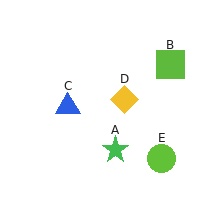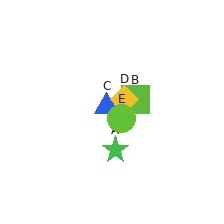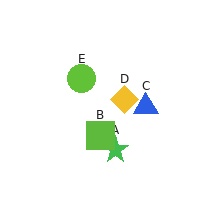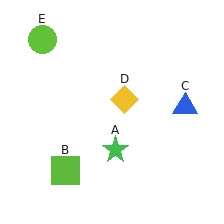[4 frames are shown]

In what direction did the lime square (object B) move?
The lime square (object B) moved down and to the left.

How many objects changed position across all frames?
3 objects changed position: lime square (object B), blue triangle (object C), lime circle (object E).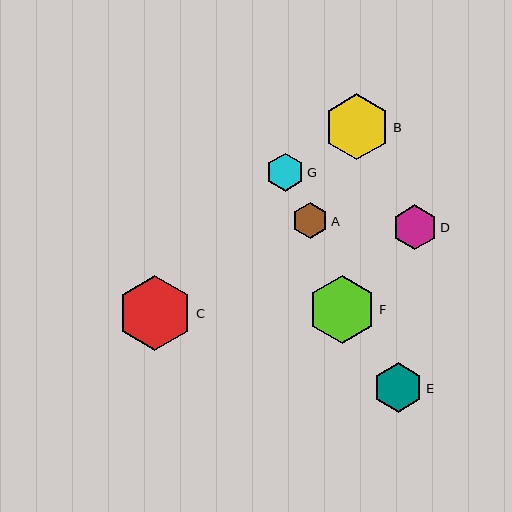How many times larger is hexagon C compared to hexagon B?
Hexagon C is approximately 1.1 times the size of hexagon B.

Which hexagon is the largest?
Hexagon C is the largest with a size of approximately 75 pixels.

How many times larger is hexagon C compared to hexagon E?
Hexagon C is approximately 1.5 times the size of hexagon E.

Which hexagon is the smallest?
Hexagon A is the smallest with a size of approximately 35 pixels.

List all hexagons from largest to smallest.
From largest to smallest: C, F, B, E, D, G, A.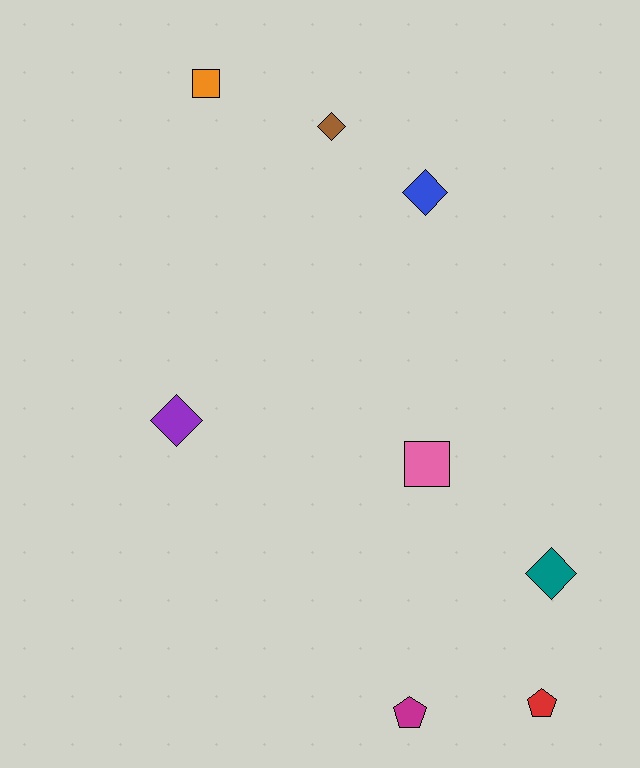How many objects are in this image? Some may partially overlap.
There are 8 objects.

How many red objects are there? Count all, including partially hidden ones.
There is 1 red object.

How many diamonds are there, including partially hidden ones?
There are 4 diamonds.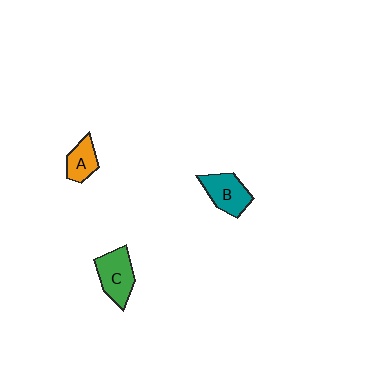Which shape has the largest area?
Shape C (green).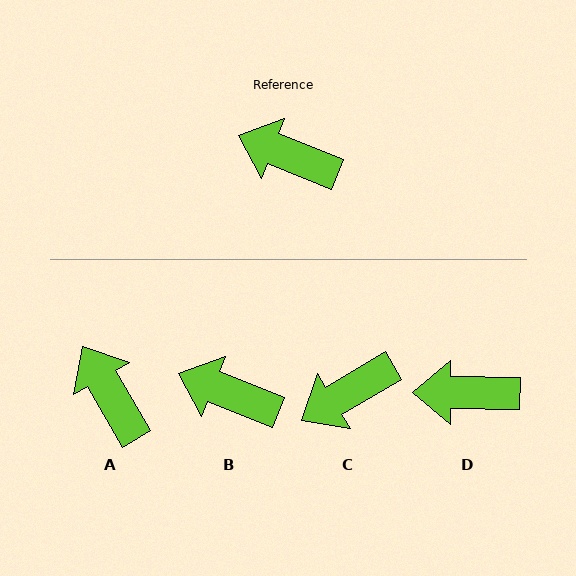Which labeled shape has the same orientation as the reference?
B.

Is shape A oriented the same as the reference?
No, it is off by about 38 degrees.